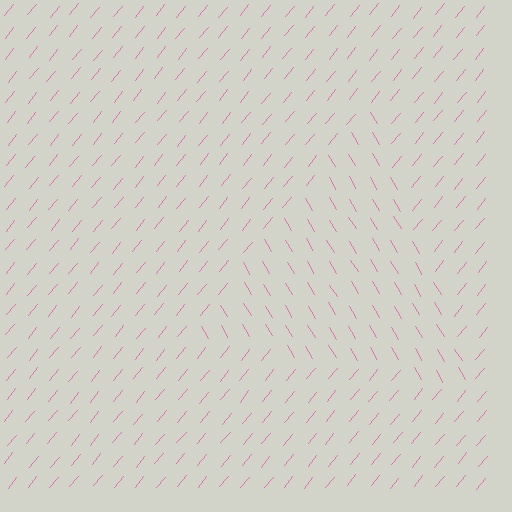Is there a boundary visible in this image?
Yes, there is a texture boundary formed by a change in line orientation.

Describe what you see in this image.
The image is filled with small pink line segments. A triangle region in the image has lines oriented differently from the surrounding lines, creating a visible texture boundary.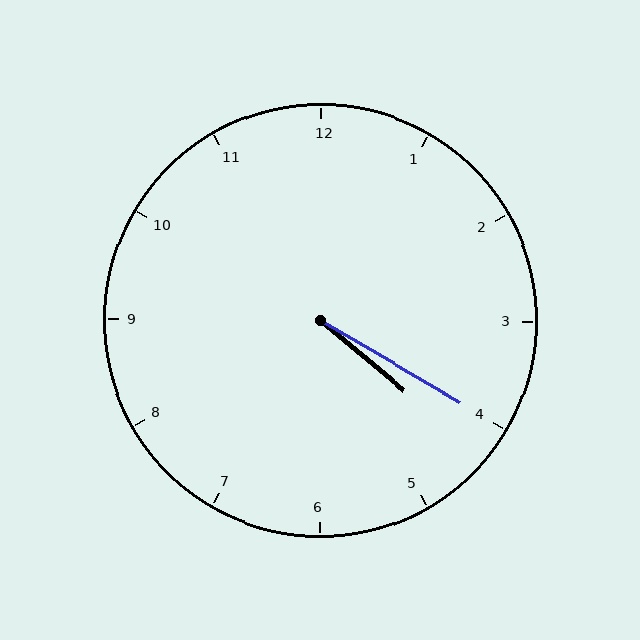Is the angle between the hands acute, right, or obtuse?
It is acute.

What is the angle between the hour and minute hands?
Approximately 10 degrees.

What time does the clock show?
4:20.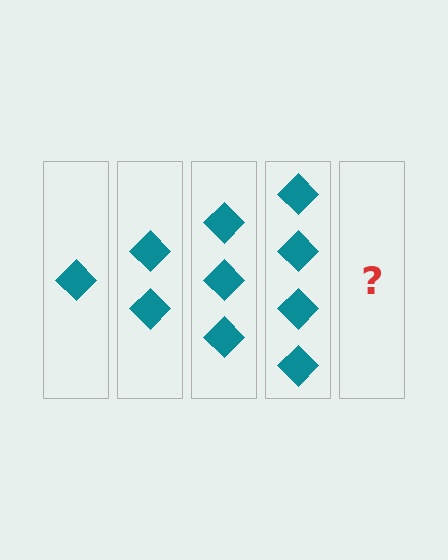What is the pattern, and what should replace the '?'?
The pattern is that each step adds one more diamond. The '?' should be 5 diamonds.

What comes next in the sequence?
The next element should be 5 diamonds.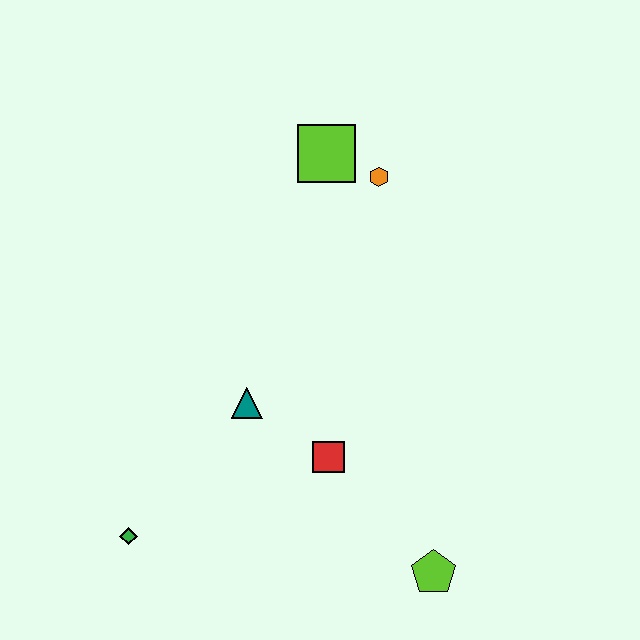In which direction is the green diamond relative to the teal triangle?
The green diamond is below the teal triangle.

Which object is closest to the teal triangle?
The red square is closest to the teal triangle.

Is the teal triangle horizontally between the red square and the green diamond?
Yes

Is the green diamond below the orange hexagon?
Yes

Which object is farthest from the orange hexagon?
The green diamond is farthest from the orange hexagon.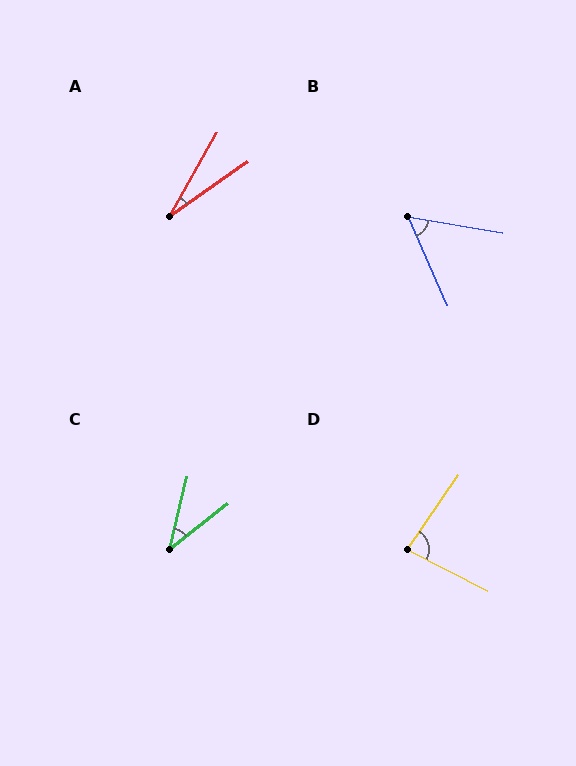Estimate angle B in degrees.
Approximately 57 degrees.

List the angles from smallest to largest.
A (25°), C (38°), B (57°), D (82°).